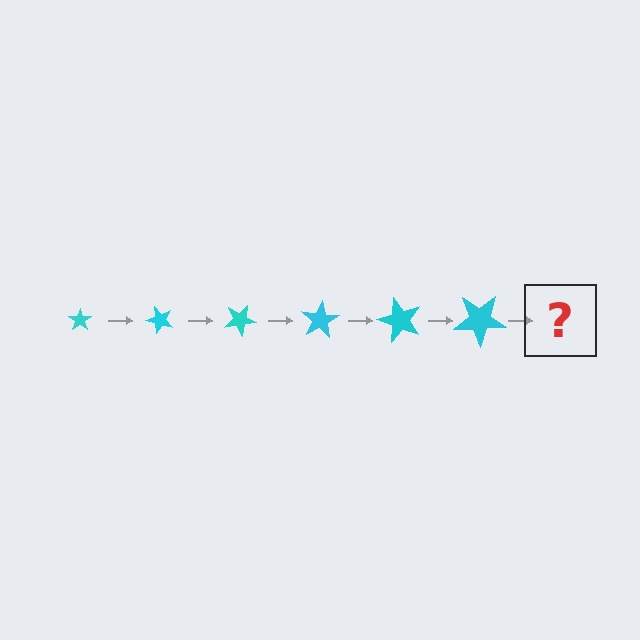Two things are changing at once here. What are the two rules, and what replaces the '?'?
The two rules are that the star grows larger each step and it rotates 50 degrees each step. The '?' should be a star, larger than the previous one and rotated 300 degrees from the start.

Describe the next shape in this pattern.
It should be a star, larger than the previous one and rotated 300 degrees from the start.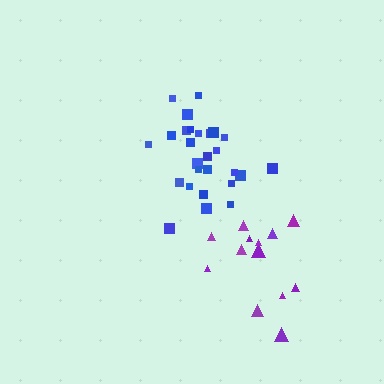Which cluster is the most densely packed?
Blue.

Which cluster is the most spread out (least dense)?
Purple.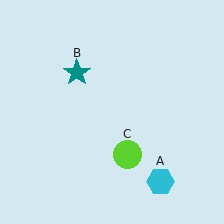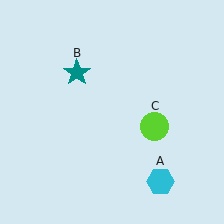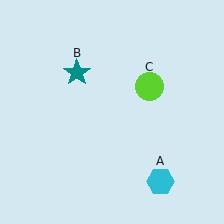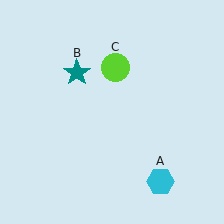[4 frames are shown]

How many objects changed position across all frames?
1 object changed position: lime circle (object C).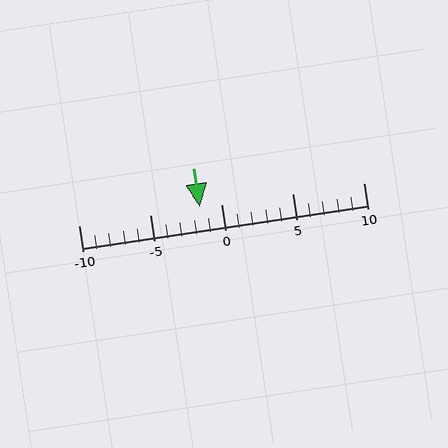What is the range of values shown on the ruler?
The ruler shows values from -10 to 10.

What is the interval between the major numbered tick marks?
The major tick marks are spaced 5 units apart.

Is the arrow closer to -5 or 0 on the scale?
The arrow is closer to 0.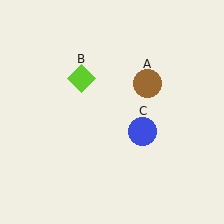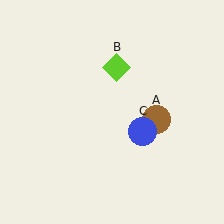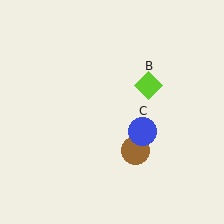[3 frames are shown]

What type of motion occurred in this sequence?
The brown circle (object A), lime diamond (object B) rotated clockwise around the center of the scene.